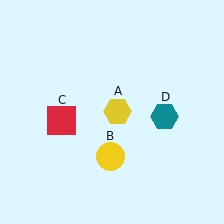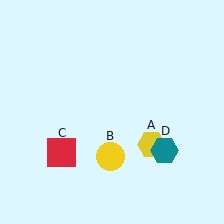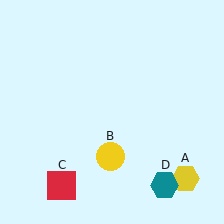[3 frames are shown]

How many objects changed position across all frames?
3 objects changed position: yellow hexagon (object A), red square (object C), teal hexagon (object D).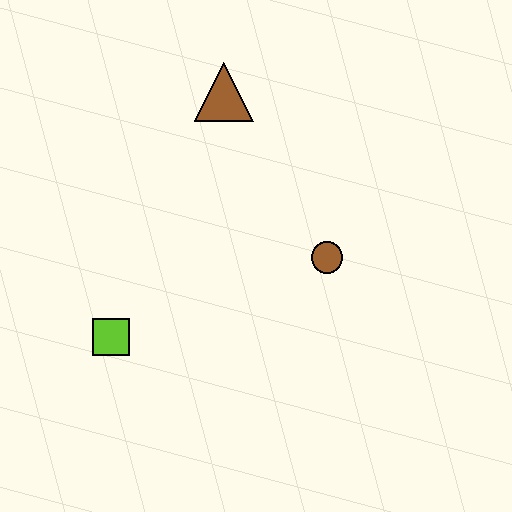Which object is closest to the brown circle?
The brown triangle is closest to the brown circle.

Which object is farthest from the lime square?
The brown triangle is farthest from the lime square.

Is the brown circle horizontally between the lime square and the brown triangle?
No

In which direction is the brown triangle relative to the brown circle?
The brown triangle is above the brown circle.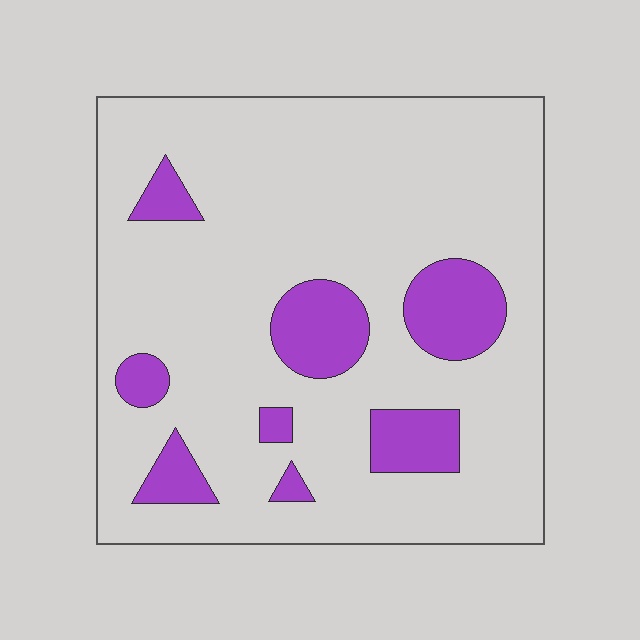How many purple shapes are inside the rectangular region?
8.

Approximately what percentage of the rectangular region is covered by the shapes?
Approximately 15%.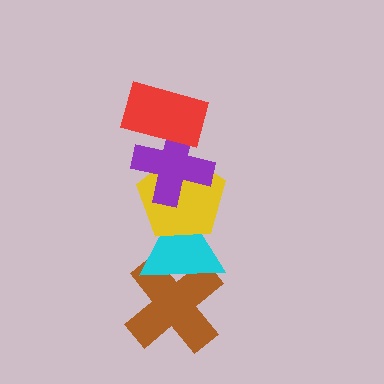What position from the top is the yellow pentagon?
The yellow pentagon is 3rd from the top.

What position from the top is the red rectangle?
The red rectangle is 1st from the top.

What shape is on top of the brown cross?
The cyan triangle is on top of the brown cross.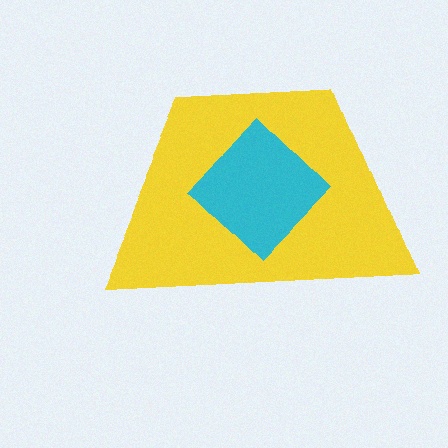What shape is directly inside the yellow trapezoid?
The cyan diamond.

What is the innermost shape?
The cyan diamond.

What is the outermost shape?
The yellow trapezoid.